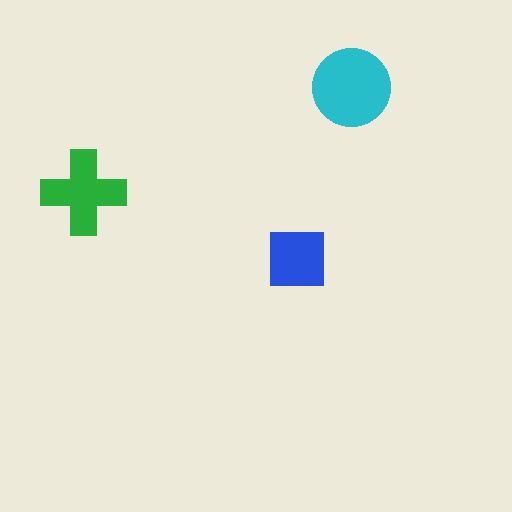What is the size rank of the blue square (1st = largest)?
3rd.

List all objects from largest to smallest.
The cyan circle, the green cross, the blue square.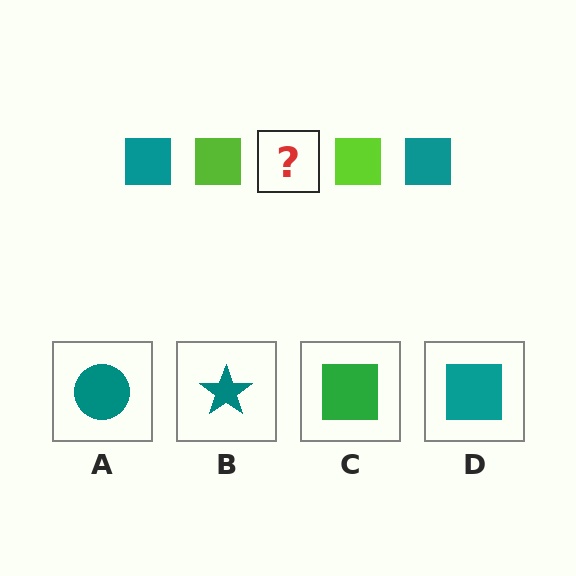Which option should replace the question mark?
Option D.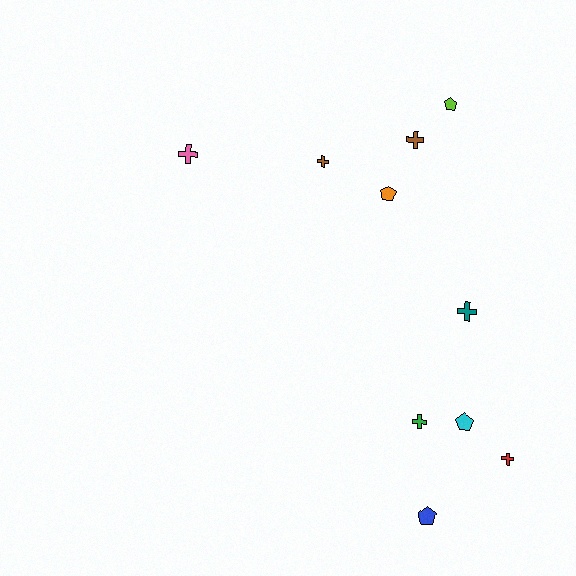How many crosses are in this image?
There are 6 crosses.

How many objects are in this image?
There are 10 objects.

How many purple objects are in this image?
There are no purple objects.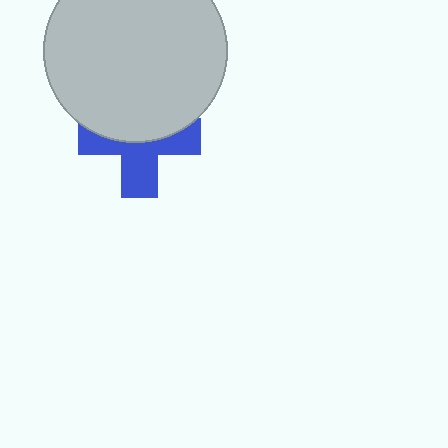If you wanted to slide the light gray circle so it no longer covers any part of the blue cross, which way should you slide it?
Slide it up — that is the most direct way to separate the two shapes.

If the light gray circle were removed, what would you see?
You would see the complete blue cross.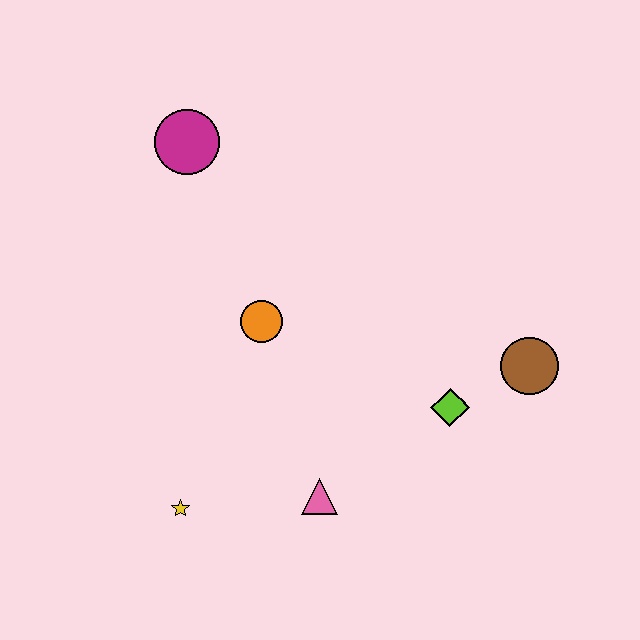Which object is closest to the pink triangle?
The yellow star is closest to the pink triangle.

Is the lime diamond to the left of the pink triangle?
No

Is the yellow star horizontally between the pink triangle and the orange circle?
No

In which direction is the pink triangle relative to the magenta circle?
The pink triangle is below the magenta circle.